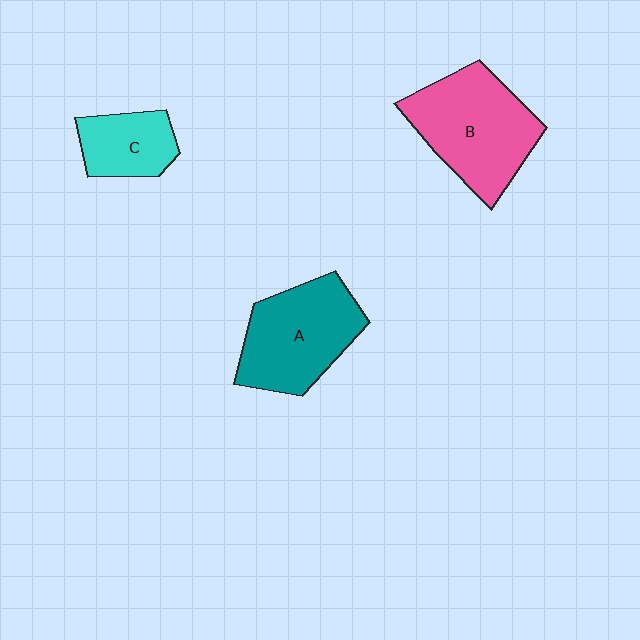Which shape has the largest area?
Shape B (pink).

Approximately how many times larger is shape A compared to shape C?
Approximately 1.8 times.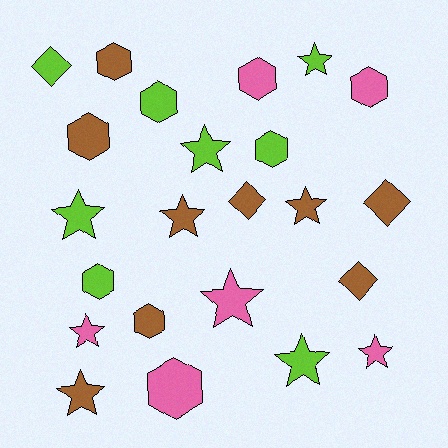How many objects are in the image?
There are 23 objects.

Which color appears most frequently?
Brown, with 9 objects.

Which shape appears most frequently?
Star, with 10 objects.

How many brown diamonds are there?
There are 3 brown diamonds.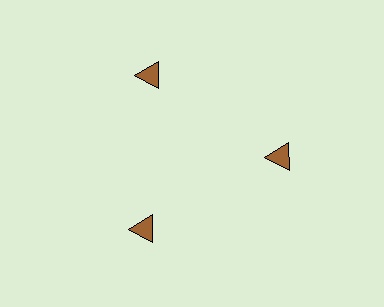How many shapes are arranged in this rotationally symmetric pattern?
There are 3 shapes, arranged in 3 groups of 1.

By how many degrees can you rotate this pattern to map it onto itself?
The pattern maps onto itself every 120 degrees of rotation.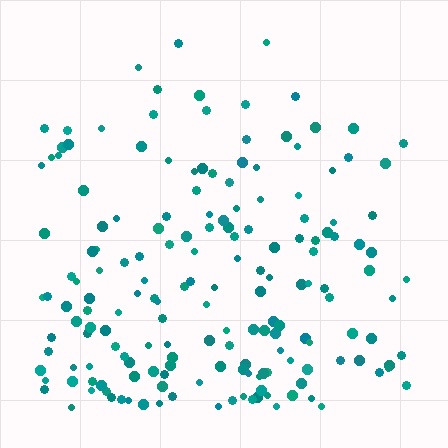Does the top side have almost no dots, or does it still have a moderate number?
Still a moderate number, just noticeably fewer than the bottom.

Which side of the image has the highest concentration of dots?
The bottom.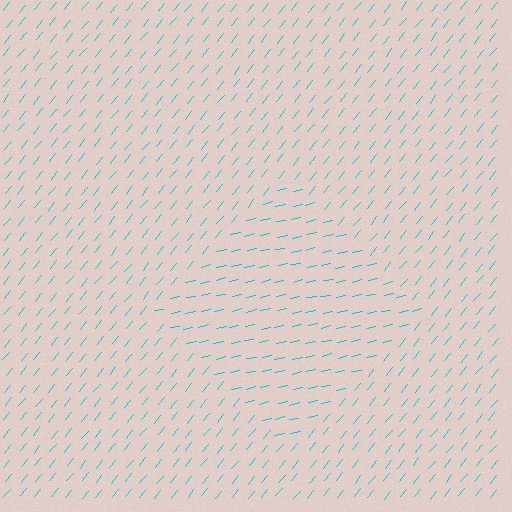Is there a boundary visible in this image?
Yes, there is a texture boundary formed by a change in line orientation.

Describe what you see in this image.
The image is filled with small cyan line segments. A diamond region in the image has lines oriented differently from the surrounding lines, creating a visible texture boundary.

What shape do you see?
I see a diamond.